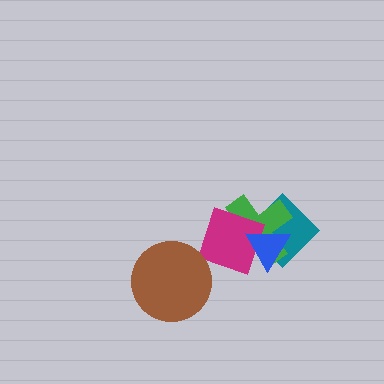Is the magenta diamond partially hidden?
Yes, it is partially covered by another shape.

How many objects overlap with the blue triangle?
3 objects overlap with the blue triangle.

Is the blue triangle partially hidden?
No, no other shape covers it.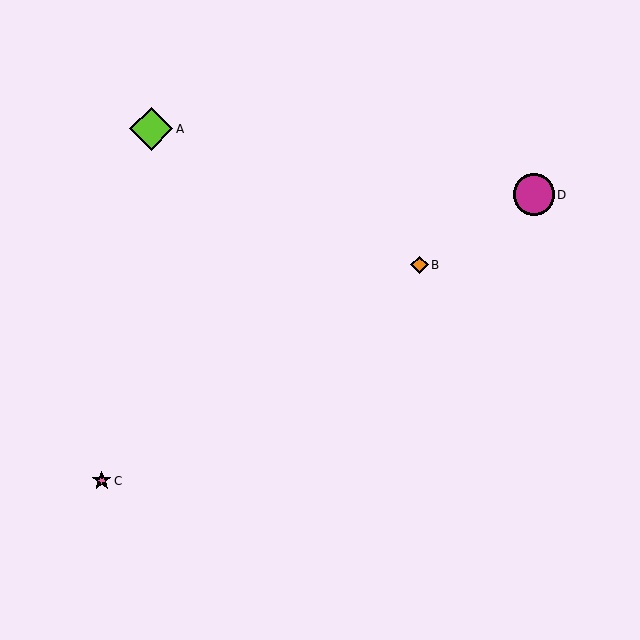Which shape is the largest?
The lime diamond (labeled A) is the largest.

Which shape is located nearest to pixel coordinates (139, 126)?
The lime diamond (labeled A) at (151, 129) is nearest to that location.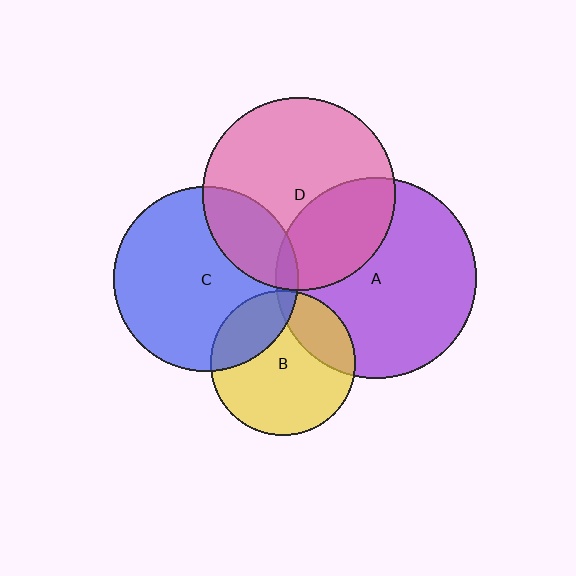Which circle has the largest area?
Circle A (purple).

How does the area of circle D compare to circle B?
Approximately 1.8 times.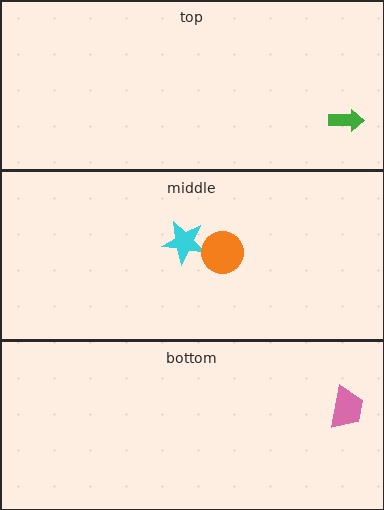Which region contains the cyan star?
The middle region.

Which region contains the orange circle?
The middle region.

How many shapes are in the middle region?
2.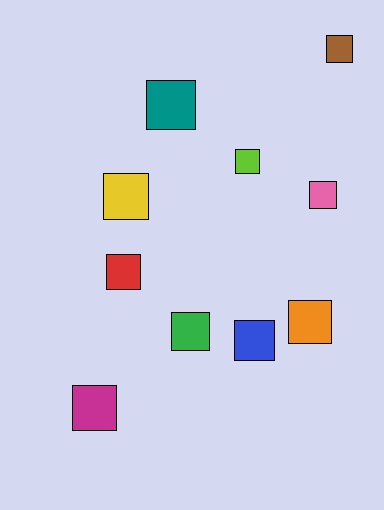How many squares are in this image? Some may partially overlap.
There are 10 squares.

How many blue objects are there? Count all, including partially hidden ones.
There is 1 blue object.